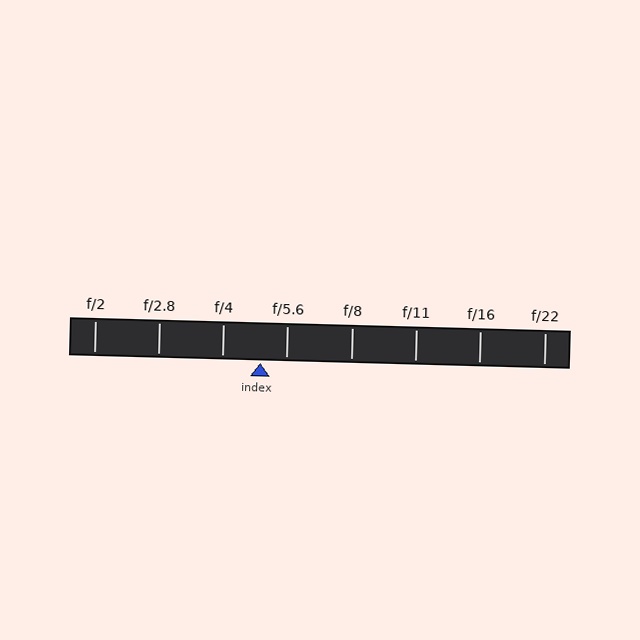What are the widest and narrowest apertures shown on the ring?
The widest aperture shown is f/2 and the narrowest is f/22.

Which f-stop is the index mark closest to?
The index mark is closest to f/5.6.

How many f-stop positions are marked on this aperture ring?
There are 8 f-stop positions marked.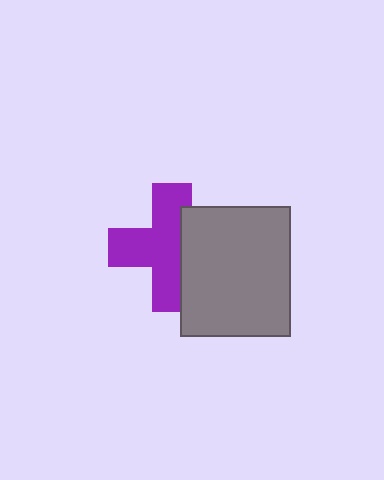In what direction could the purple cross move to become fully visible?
The purple cross could move left. That would shift it out from behind the gray rectangle entirely.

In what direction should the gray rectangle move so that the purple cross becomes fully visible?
The gray rectangle should move right. That is the shortest direction to clear the overlap and leave the purple cross fully visible.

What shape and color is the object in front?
The object in front is a gray rectangle.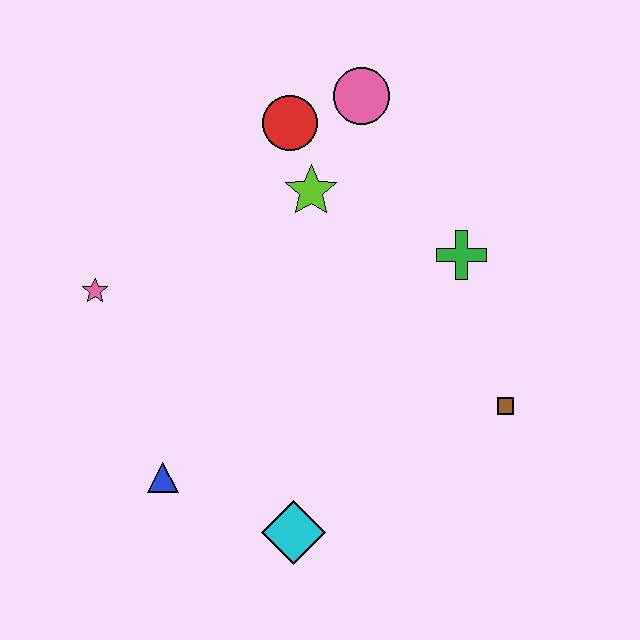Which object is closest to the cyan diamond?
The blue triangle is closest to the cyan diamond.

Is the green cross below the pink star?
No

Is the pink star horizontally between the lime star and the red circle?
No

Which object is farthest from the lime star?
The cyan diamond is farthest from the lime star.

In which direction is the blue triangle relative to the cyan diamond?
The blue triangle is to the left of the cyan diamond.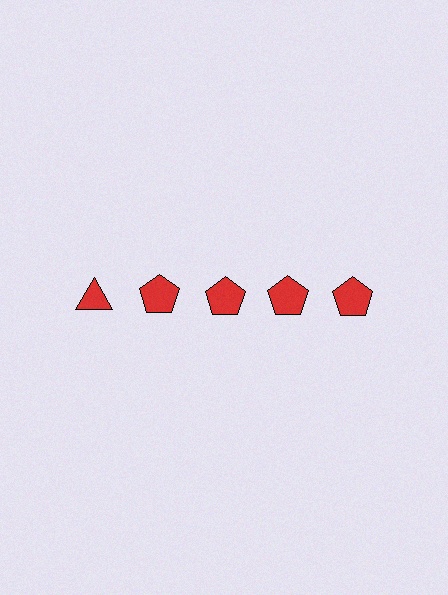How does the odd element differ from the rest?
It has a different shape: triangle instead of pentagon.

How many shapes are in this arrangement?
There are 5 shapes arranged in a grid pattern.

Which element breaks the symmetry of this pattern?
The red triangle in the top row, leftmost column breaks the symmetry. All other shapes are red pentagons.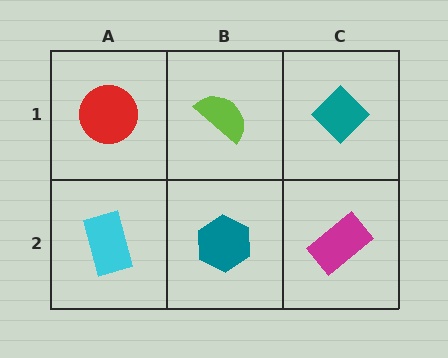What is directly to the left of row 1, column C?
A lime semicircle.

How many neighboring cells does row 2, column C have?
2.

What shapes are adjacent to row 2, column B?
A lime semicircle (row 1, column B), a cyan rectangle (row 2, column A), a magenta rectangle (row 2, column C).